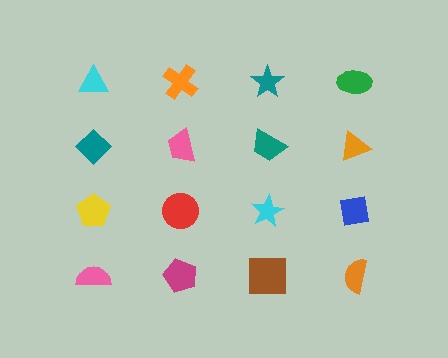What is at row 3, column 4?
A blue square.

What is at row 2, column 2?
A pink trapezoid.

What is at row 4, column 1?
A pink semicircle.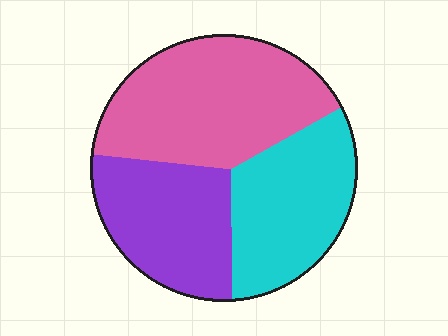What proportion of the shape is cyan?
Cyan covers 30% of the shape.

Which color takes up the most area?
Pink, at roughly 40%.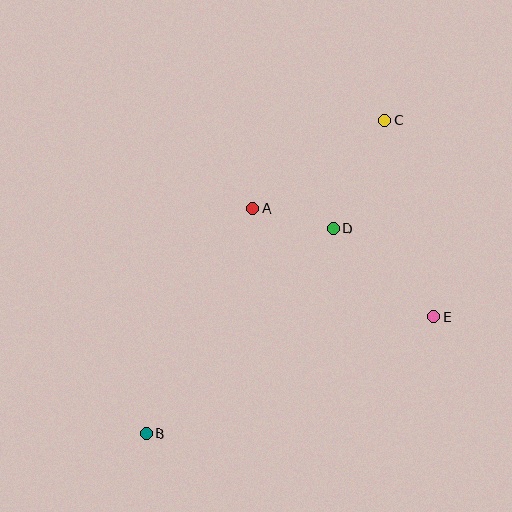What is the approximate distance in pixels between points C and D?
The distance between C and D is approximately 119 pixels.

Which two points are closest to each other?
Points A and D are closest to each other.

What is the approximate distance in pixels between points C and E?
The distance between C and E is approximately 202 pixels.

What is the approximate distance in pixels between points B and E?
The distance between B and E is approximately 310 pixels.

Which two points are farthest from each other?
Points B and C are farthest from each other.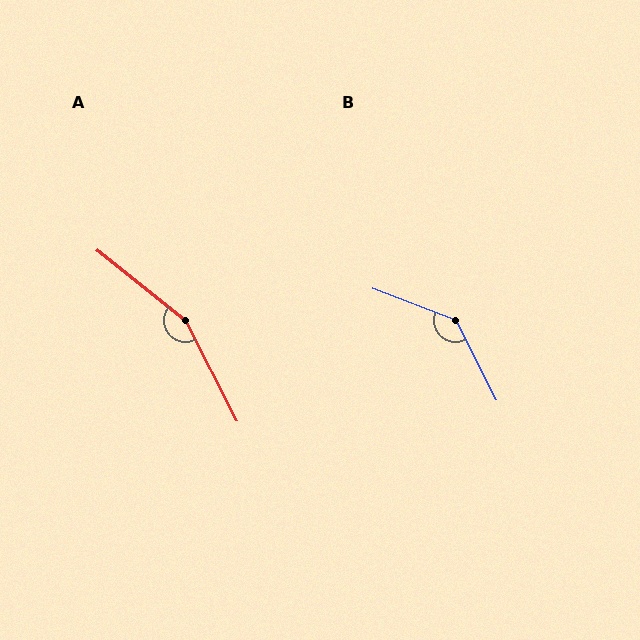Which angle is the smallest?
B, at approximately 138 degrees.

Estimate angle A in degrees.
Approximately 156 degrees.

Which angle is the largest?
A, at approximately 156 degrees.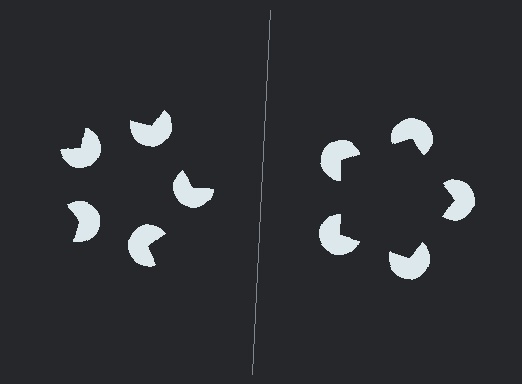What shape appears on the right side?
An illusory pentagon.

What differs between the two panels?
The pac-man discs are positioned identically on both sides; only the wedge orientations differ. On the right they align to a pentagon; on the left they are misaligned.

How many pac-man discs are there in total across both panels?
10 — 5 on each side.